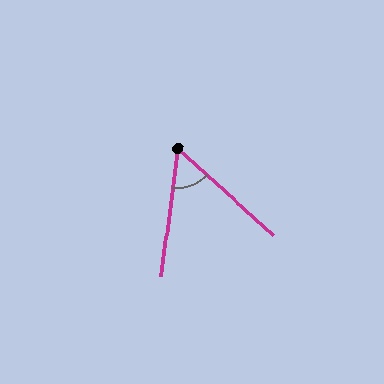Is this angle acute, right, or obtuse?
It is acute.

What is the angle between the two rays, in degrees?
Approximately 55 degrees.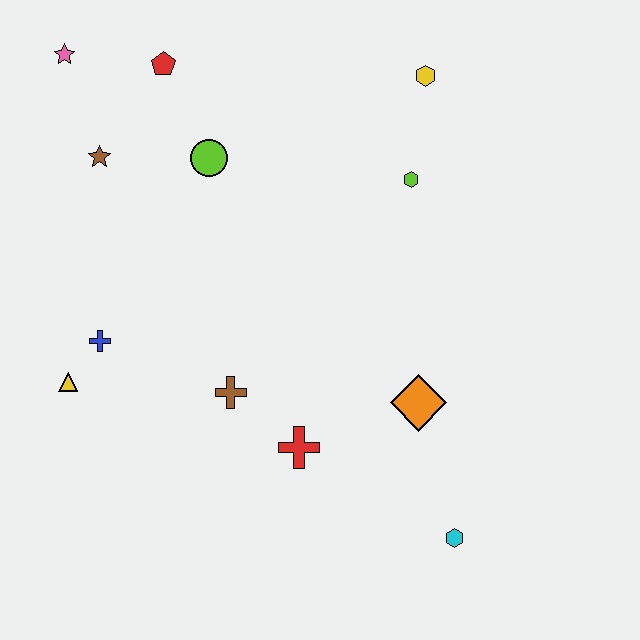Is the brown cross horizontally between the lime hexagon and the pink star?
Yes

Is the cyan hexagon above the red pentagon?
No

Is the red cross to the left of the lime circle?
No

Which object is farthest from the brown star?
The cyan hexagon is farthest from the brown star.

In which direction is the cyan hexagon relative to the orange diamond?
The cyan hexagon is below the orange diamond.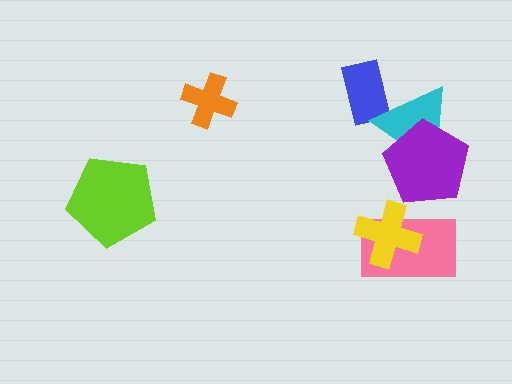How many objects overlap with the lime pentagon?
0 objects overlap with the lime pentagon.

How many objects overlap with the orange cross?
0 objects overlap with the orange cross.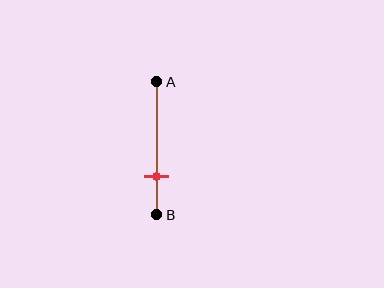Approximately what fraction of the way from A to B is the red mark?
The red mark is approximately 70% of the way from A to B.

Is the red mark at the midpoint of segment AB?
No, the mark is at about 70% from A, not at the 50% midpoint.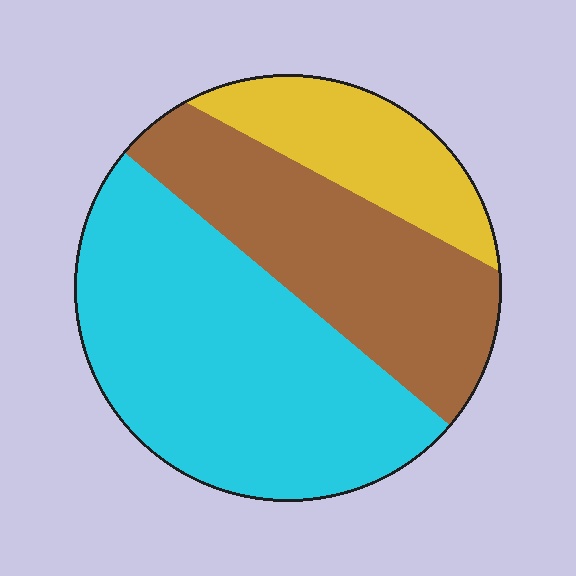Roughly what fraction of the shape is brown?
Brown covers around 35% of the shape.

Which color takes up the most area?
Cyan, at roughly 50%.